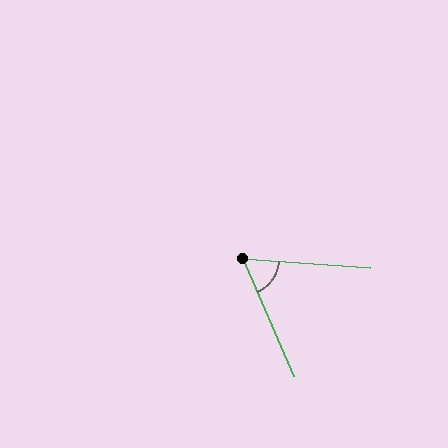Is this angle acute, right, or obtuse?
It is acute.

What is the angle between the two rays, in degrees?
Approximately 63 degrees.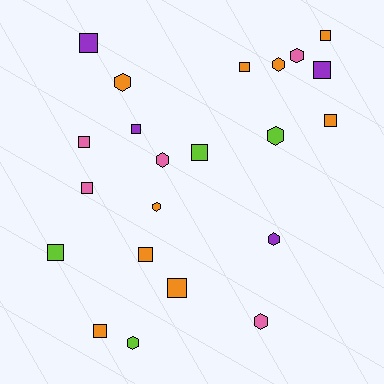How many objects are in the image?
There are 22 objects.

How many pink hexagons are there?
There are 3 pink hexagons.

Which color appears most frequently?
Orange, with 9 objects.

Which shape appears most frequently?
Square, with 13 objects.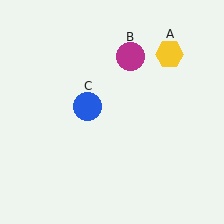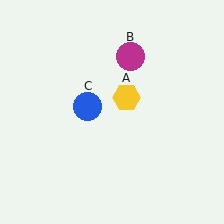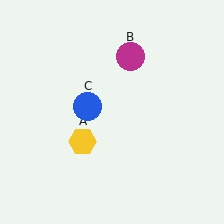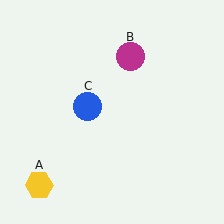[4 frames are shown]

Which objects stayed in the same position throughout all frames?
Magenta circle (object B) and blue circle (object C) remained stationary.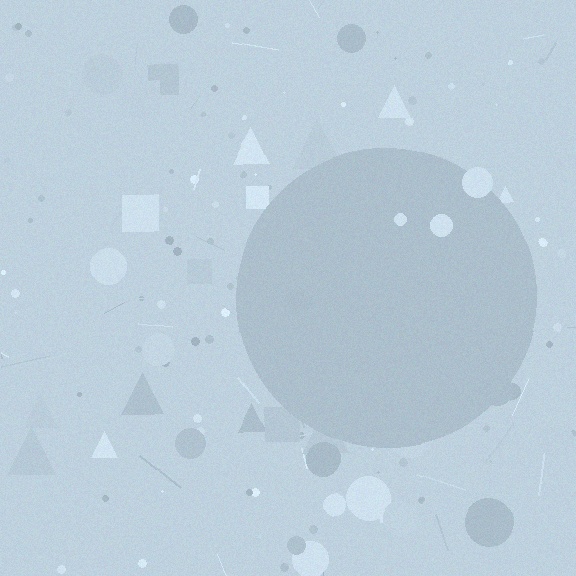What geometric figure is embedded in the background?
A circle is embedded in the background.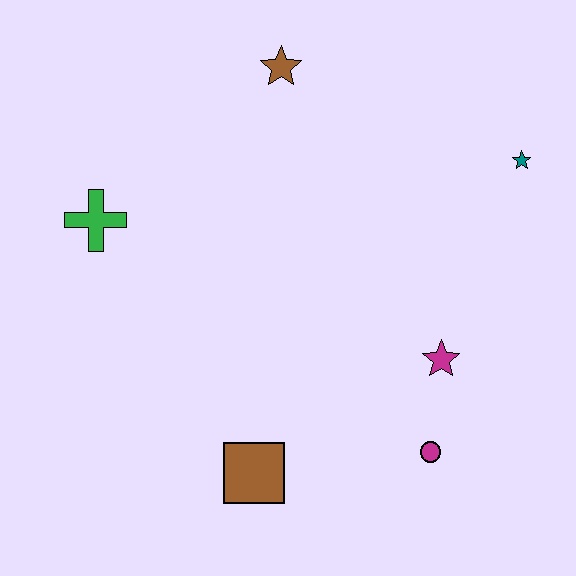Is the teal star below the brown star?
Yes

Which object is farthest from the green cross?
The teal star is farthest from the green cross.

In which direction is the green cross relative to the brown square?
The green cross is above the brown square.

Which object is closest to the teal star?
The magenta star is closest to the teal star.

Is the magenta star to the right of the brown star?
Yes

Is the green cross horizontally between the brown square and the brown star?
No